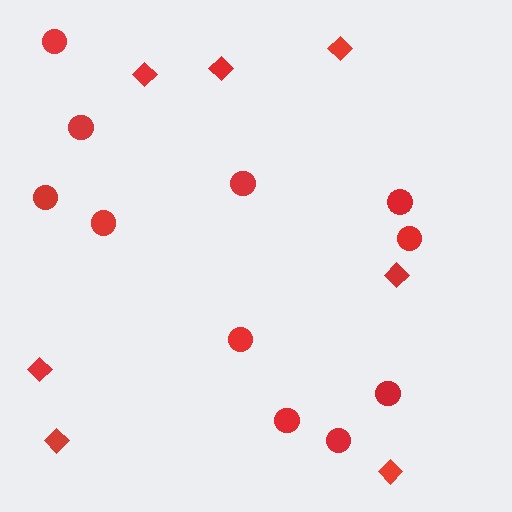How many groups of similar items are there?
There are 2 groups: one group of diamonds (7) and one group of circles (11).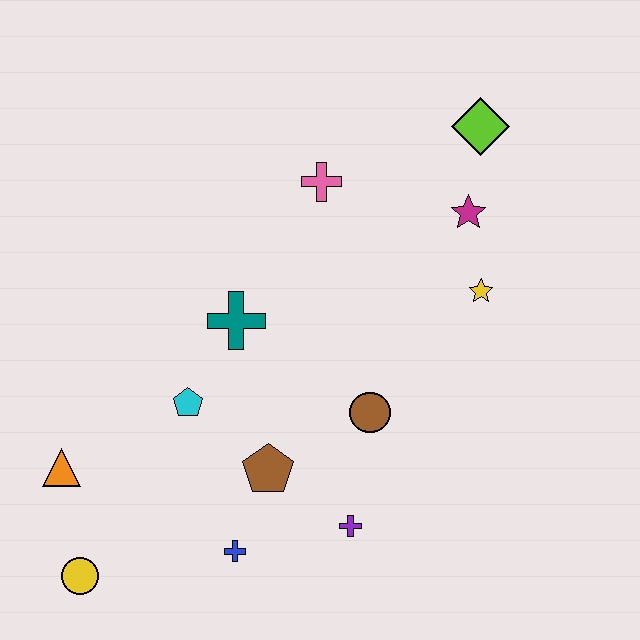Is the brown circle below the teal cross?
Yes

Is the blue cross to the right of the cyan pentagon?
Yes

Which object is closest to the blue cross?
The brown pentagon is closest to the blue cross.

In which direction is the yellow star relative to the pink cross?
The yellow star is to the right of the pink cross.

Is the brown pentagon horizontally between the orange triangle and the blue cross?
No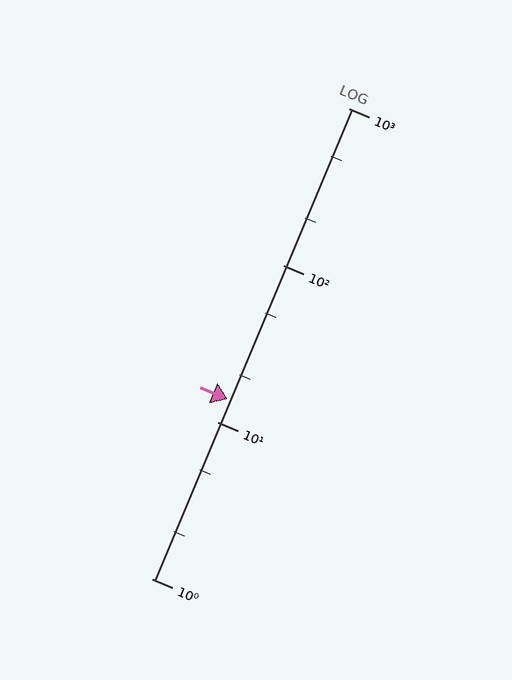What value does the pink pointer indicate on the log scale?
The pointer indicates approximately 14.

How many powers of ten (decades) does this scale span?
The scale spans 3 decades, from 1 to 1000.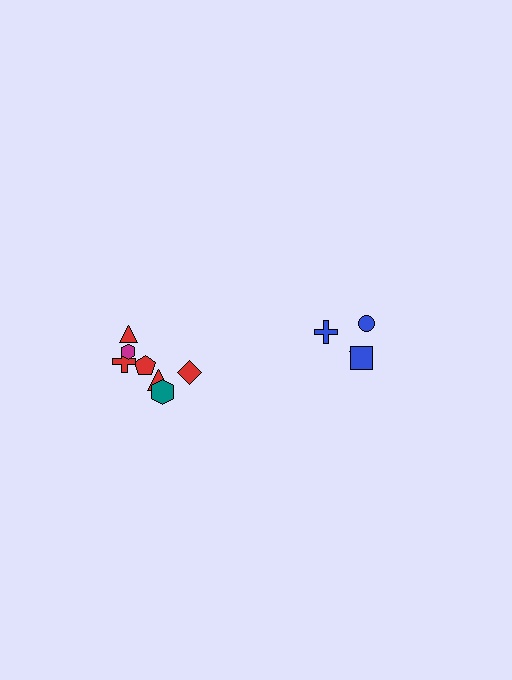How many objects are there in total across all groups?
There are 11 objects.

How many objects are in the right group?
There are 4 objects.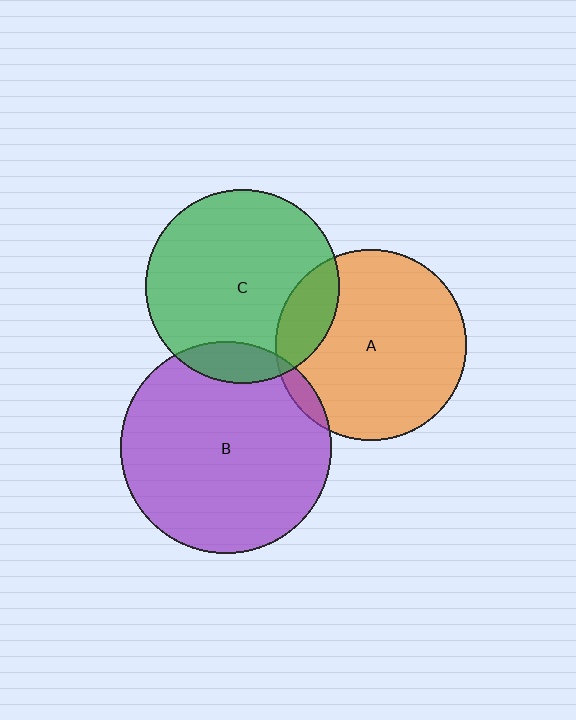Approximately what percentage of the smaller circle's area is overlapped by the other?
Approximately 5%.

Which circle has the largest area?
Circle B (purple).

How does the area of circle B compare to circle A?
Approximately 1.2 times.